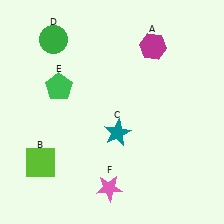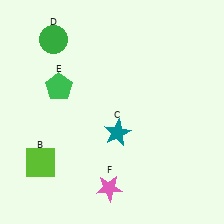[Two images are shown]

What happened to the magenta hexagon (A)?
The magenta hexagon (A) was removed in Image 2. It was in the top-right area of Image 1.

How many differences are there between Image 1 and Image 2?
There is 1 difference between the two images.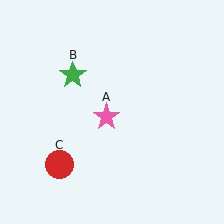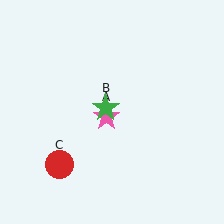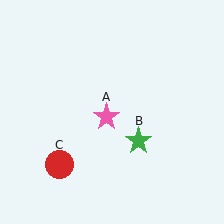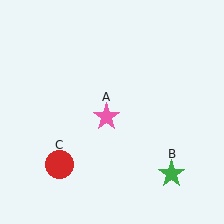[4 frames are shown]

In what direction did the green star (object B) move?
The green star (object B) moved down and to the right.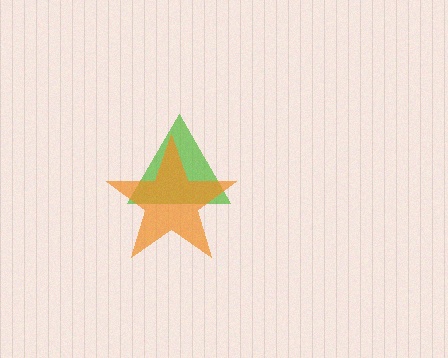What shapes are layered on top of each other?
The layered shapes are: a lime triangle, an orange star.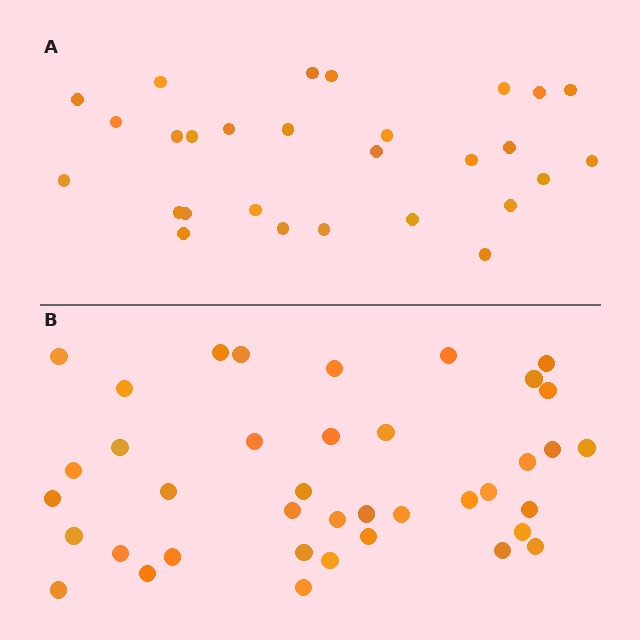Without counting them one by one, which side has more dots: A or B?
Region B (the bottom region) has more dots.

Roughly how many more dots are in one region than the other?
Region B has roughly 12 or so more dots than region A.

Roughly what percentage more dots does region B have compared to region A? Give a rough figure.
About 40% more.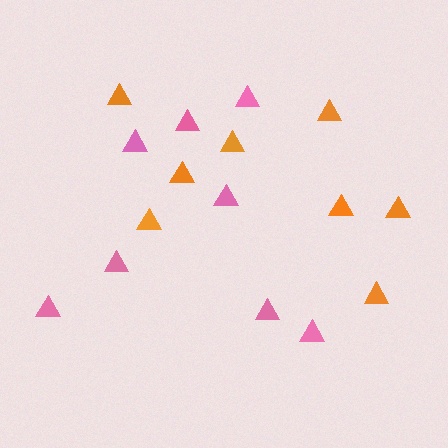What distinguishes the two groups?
There are 2 groups: one group of pink triangles (8) and one group of orange triangles (8).